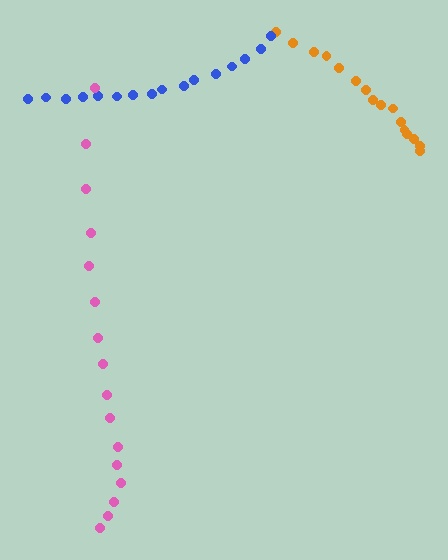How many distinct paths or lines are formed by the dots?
There are 3 distinct paths.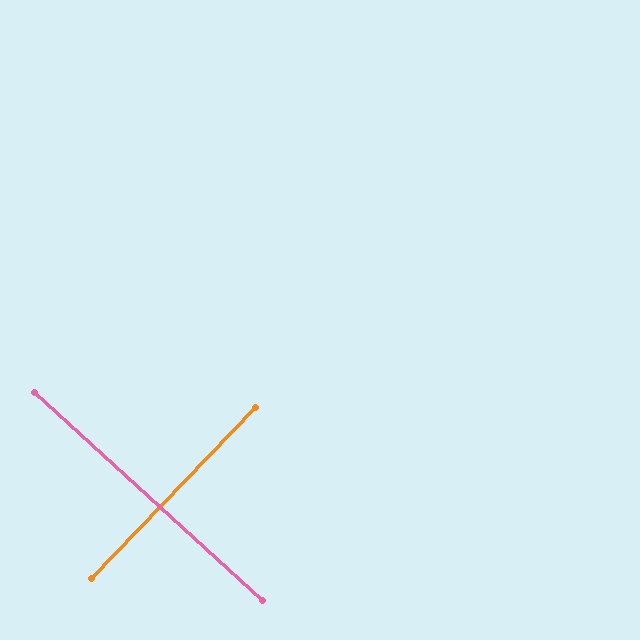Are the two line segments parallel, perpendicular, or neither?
Perpendicular — they meet at approximately 89°.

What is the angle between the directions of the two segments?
Approximately 89 degrees.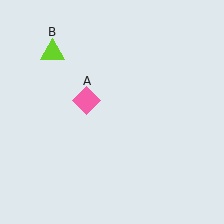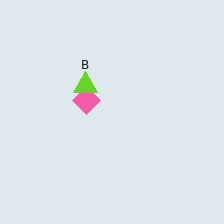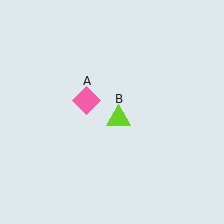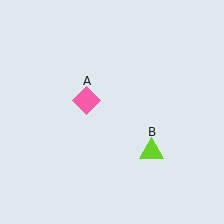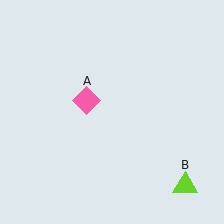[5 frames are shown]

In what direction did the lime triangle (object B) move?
The lime triangle (object B) moved down and to the right.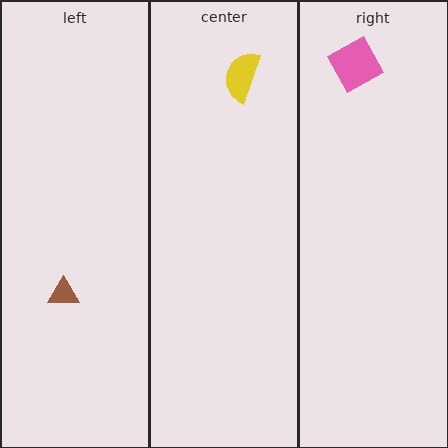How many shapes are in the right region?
1.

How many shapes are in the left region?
1.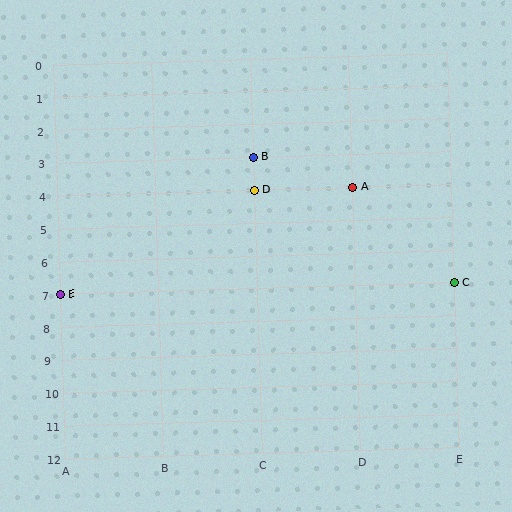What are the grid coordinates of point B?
Point B is at grid coordinates (C, 3).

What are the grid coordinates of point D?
Point D is at grid coordinates (C, 4).